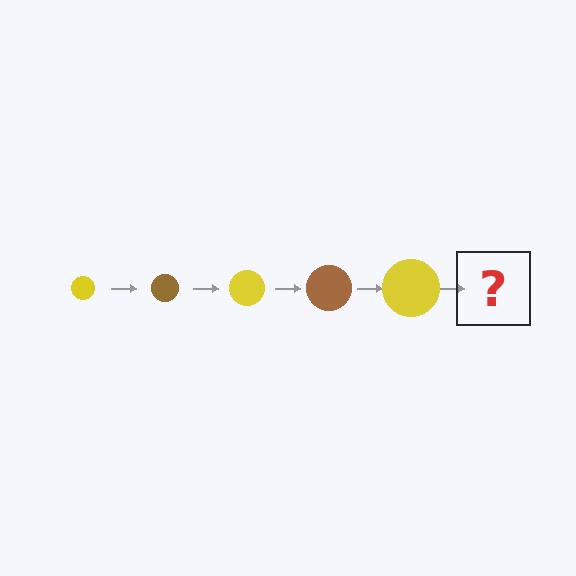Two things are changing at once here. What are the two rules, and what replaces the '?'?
The two rules are that the circle grows larger each step and the color cycles through yellow and brown. The '?' should be a brown circle, larger than the previous one.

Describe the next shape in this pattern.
It should be a brown circle, larger than the previous one.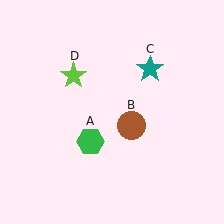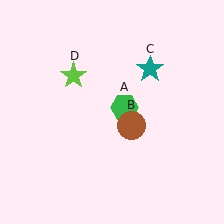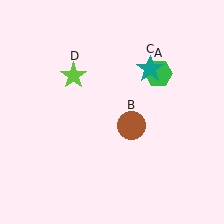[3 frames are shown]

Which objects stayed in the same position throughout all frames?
Brown circle (object B) and teal star (object C) and lime star (object D) remained stationary.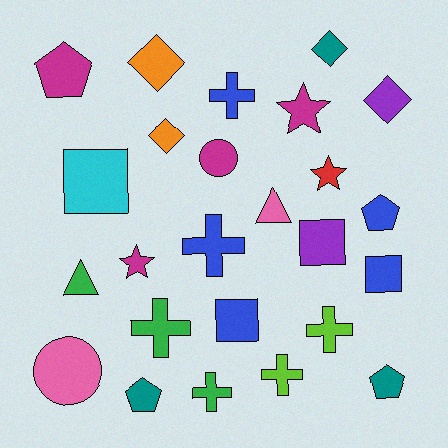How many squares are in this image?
There are 4 squares.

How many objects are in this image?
There are 25 objects.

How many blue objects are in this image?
There are 5 blue objects.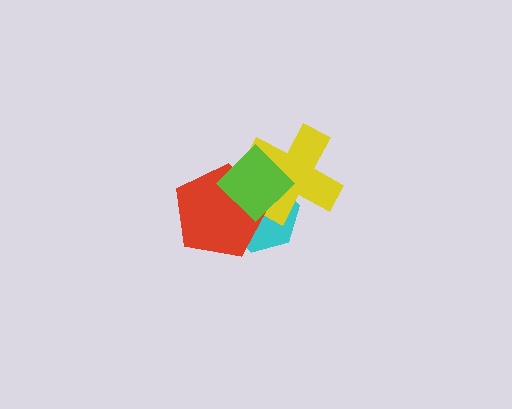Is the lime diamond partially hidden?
No, no other shape covers it.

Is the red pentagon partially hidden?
Yes, it is partially covered by another shape.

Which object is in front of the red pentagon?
The lime diamond is in front of the red pentagon.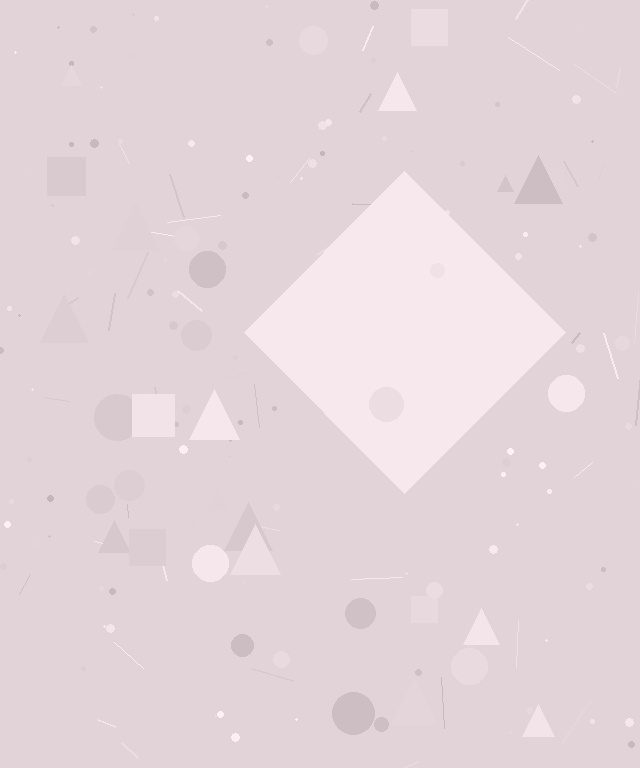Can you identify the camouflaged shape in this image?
The camouflaged shape is a diamond.